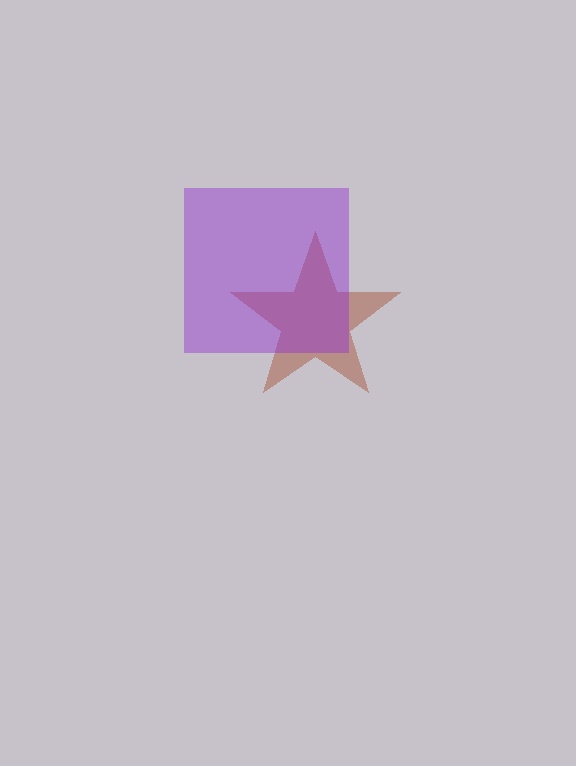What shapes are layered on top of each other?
The layered shapes are: a brown star, a purple square.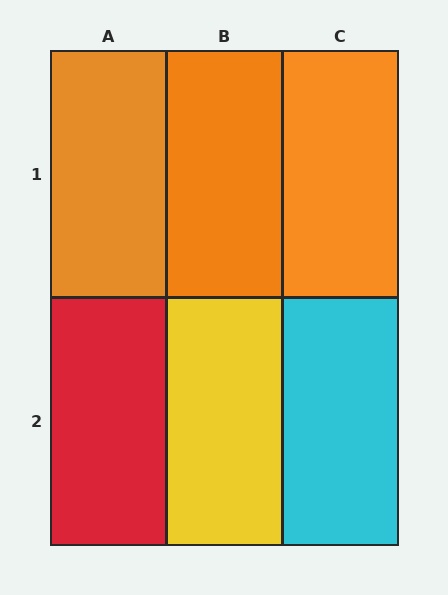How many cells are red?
1 cell is red.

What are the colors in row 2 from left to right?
Red, yellow, cyan.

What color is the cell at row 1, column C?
Orange.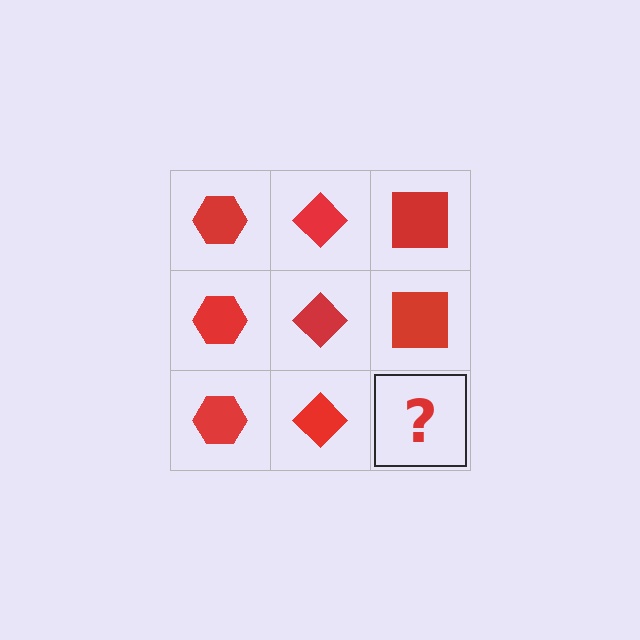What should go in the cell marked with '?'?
The missing cell should contain a red square.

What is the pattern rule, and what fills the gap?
The rule is that each column has a consistent shape. The gap should be filled with a red square.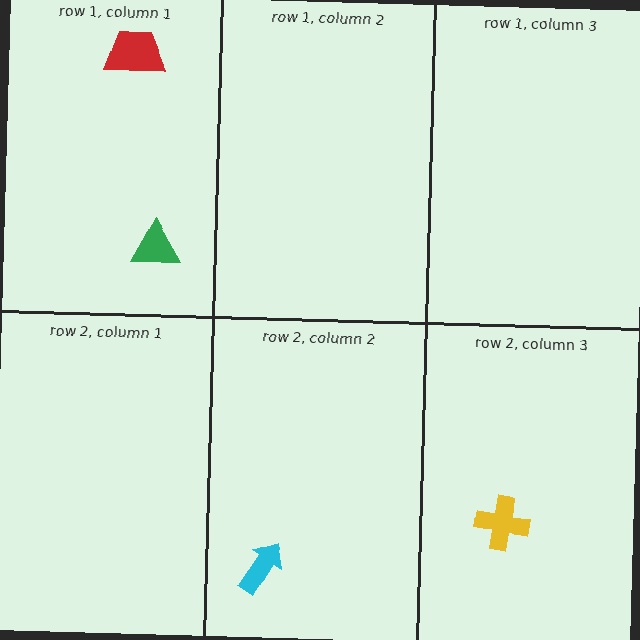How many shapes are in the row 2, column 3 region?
1.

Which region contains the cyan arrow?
The row 2, column 2 region.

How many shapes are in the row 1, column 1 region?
2.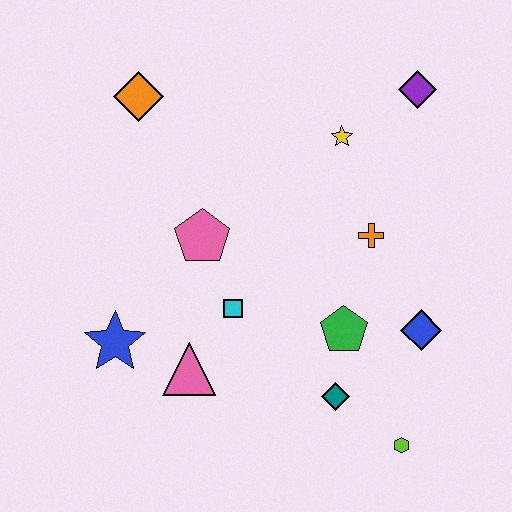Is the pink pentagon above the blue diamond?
Yes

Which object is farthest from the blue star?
The purple diamond is farthest from the blue star.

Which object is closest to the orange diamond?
The pink pentagon is closest to the orange diamond.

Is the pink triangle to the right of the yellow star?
No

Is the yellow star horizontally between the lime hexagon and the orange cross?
No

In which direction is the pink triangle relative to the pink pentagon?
The pink triangle is below the pink pentagon.